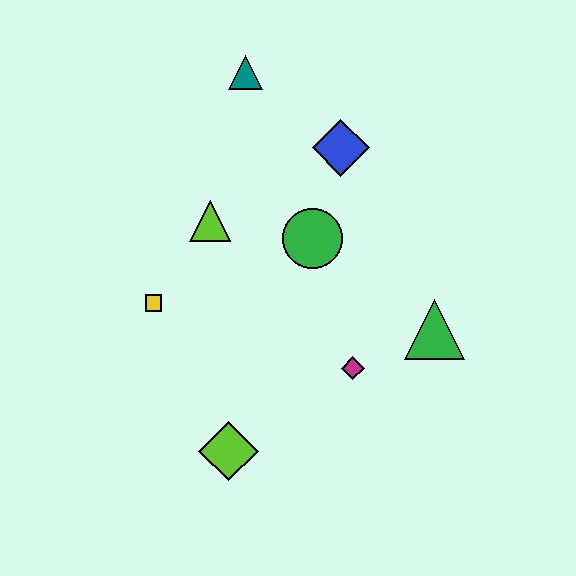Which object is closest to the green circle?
The blue diamond is closest to the green circle.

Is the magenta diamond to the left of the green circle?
No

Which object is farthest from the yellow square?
The green triangle is farthest from the yellow square.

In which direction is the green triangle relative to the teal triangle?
The green triangle is below the teal triangle.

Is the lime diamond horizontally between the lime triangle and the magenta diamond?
Yes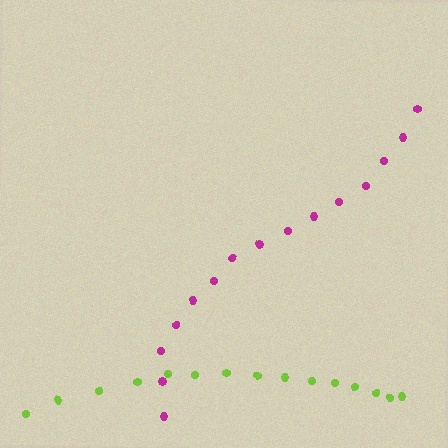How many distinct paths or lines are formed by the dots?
There are 2 distinct paths.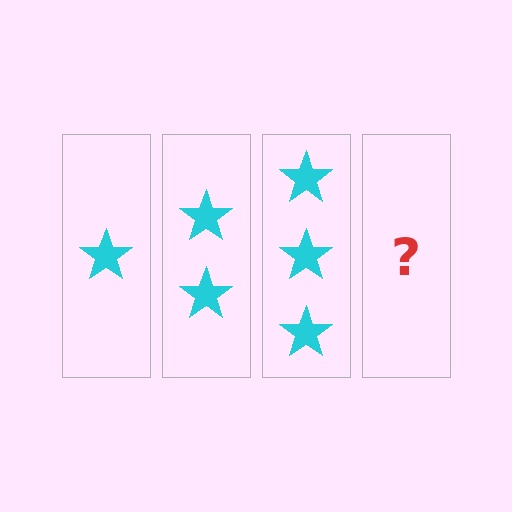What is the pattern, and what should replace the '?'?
The pattern is that each step adds one more star. The '?' should be 4 stars.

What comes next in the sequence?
The next element should be 4 stars.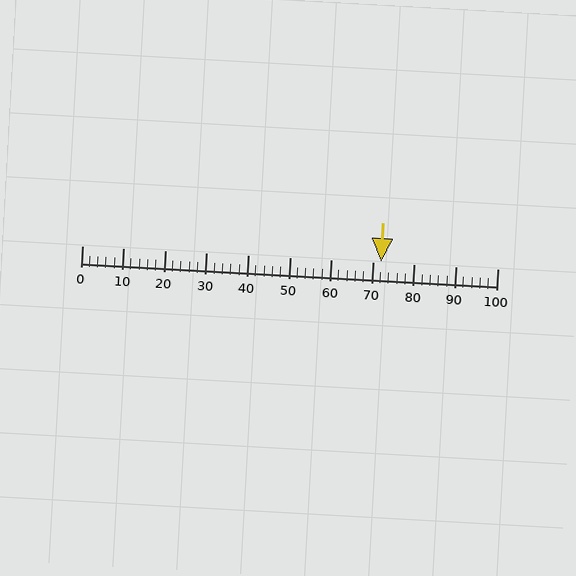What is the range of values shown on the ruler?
The ruler shows values from 0 to 100.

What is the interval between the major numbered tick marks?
The major tick marks are spaced 10 units apart.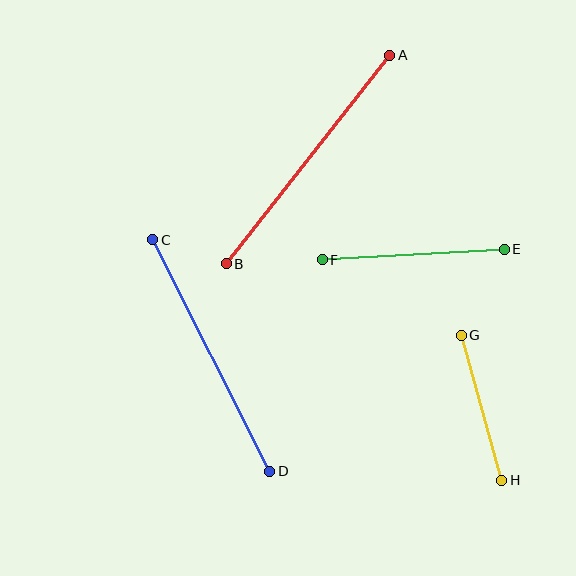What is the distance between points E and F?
The distance is approximately 182 pixels.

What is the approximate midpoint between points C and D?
The midpoint is at approximately (211, 355) pixels.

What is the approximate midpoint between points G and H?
The midpoint is at approximately (481, 408) pixels.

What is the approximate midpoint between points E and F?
The midpoint is at approximately (413, 255) pixels.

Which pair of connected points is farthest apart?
Points A and B are farthest apart.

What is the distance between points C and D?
The distance is approximately 260 pixels.